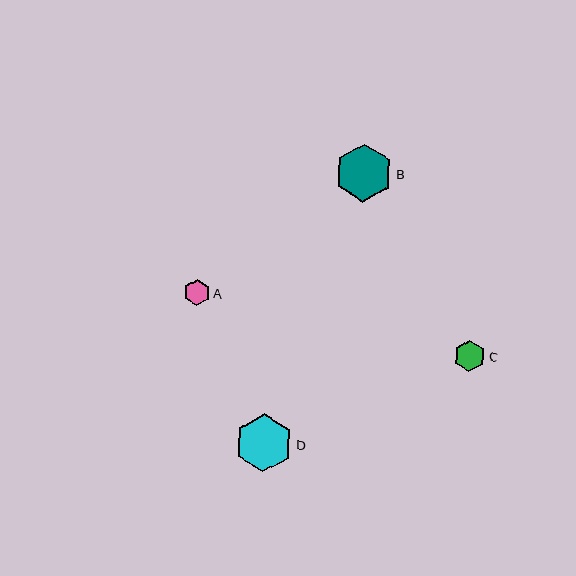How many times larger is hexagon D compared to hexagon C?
Hexagon D is approximately 1.8 times the size of hexagon C.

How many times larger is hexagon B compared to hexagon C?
Hexagon B is approximately 1.8 times the size of hexagon C.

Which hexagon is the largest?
Hexagon D is the largest with a size of approximately 58 pixels.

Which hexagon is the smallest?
Hexagon A is the smallest with a size of approximately 26 pixels.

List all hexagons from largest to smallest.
From largest to smallest: D, B, C, A.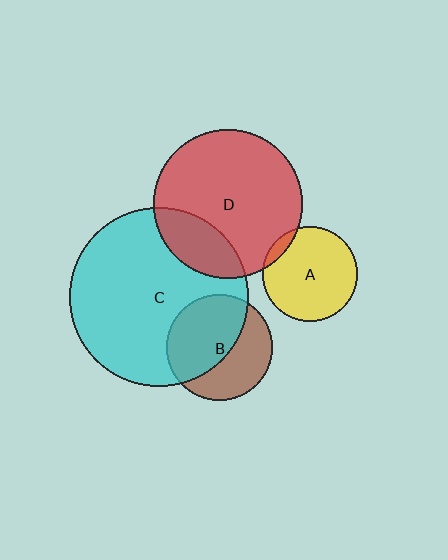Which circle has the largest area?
Circle C (cyan).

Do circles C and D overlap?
Yes.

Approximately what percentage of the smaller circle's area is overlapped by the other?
Approximately 20%.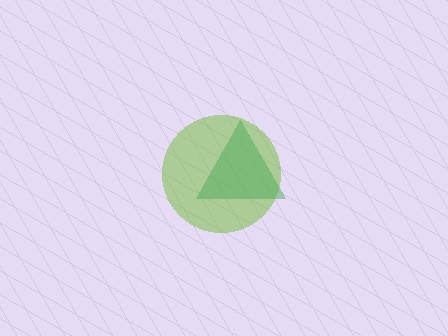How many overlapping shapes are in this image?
There are 2 overlapping shapes in the image.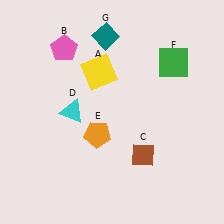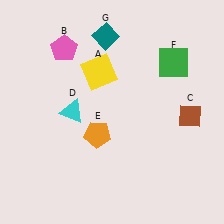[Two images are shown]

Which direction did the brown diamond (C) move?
The brown diamond (C) moved right.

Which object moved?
The brown diamond (C) moved right.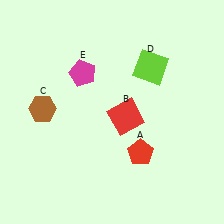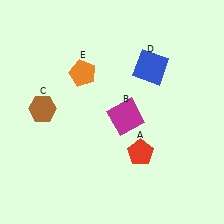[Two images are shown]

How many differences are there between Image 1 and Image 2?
There are 3 differences between the two images.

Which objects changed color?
B changed from red to magenta. D changed from lime to blue. E changed from magenta to orange.